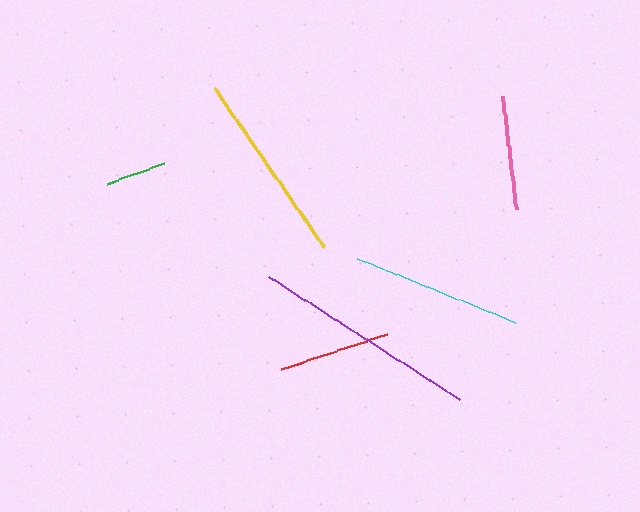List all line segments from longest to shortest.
From longest to shortest: purple, yellow, cyan, pink, red, green.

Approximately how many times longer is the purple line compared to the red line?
The purple line is approximately 2.0 times the length of the red line.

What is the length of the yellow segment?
The yellow segment is approximately 193 pixels long.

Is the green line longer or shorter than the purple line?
The purple line is longer than the green line.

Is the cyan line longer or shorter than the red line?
The cyan line is longer than the red line.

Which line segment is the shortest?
The green line is the shortest at approximately 62 pixels.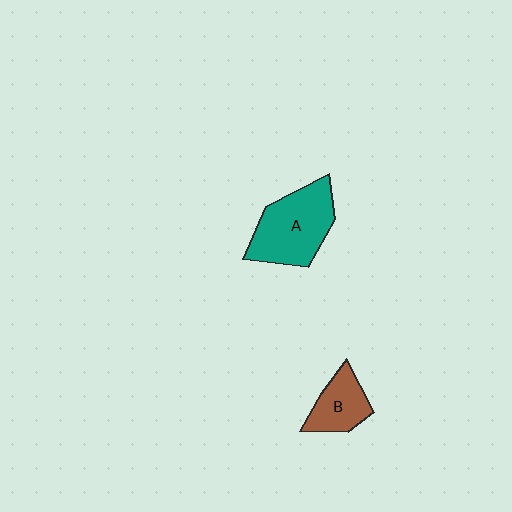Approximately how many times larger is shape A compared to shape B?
Approximately 1.8 times.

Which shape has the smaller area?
Shape B (brown).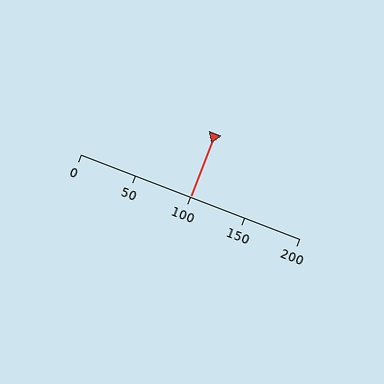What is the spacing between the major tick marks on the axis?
The major ticks are spaced 50 apart.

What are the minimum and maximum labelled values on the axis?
The axis runs from 0 to 200.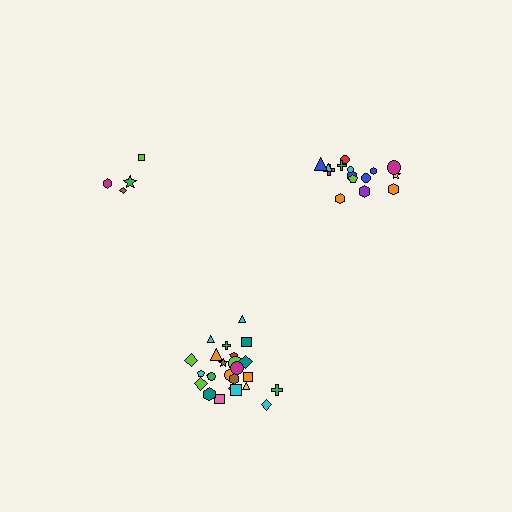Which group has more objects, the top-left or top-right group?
The top-right group.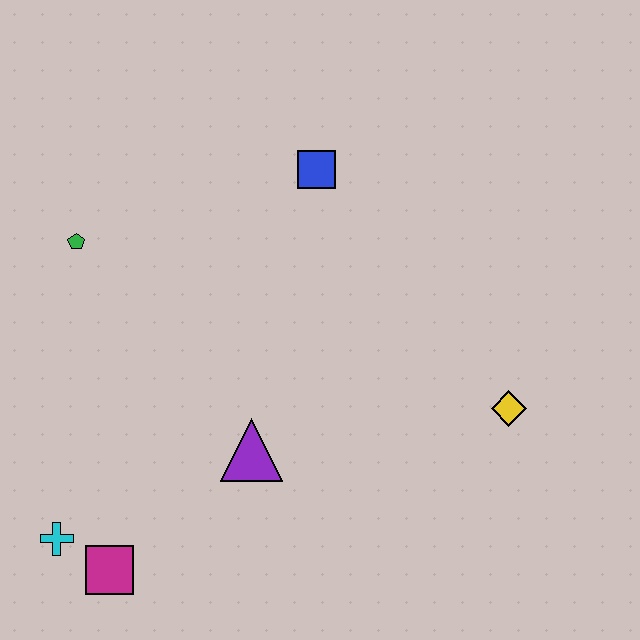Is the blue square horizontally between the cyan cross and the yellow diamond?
Yes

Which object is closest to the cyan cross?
The magenta square is closest to the cyan cross.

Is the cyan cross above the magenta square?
Yes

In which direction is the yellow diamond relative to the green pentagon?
The yellow diamond is to the right of the green pentagon.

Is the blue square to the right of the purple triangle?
Yes